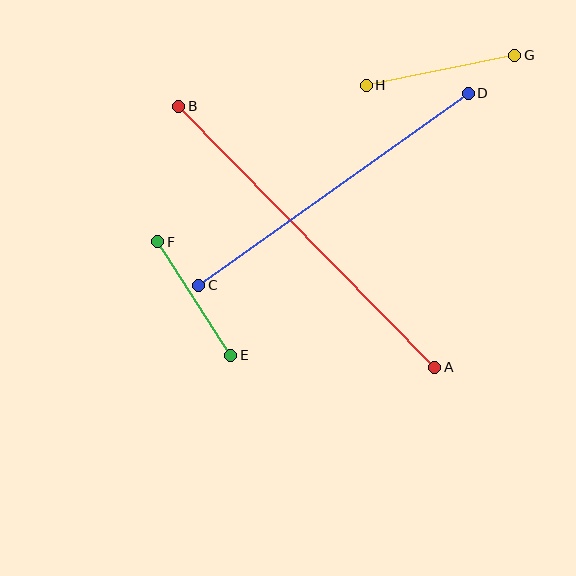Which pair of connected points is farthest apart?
Points A and B are farthest apart.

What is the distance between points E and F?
The distance is approximately 135 pixels.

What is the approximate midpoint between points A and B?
The midpoint is at approximately (307, 237) pixels.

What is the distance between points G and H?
The distance is approximately 151 pixels.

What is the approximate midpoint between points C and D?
The midpoint is at approximately (334, 189) pixels.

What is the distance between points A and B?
The distance is approximately 365 pixels.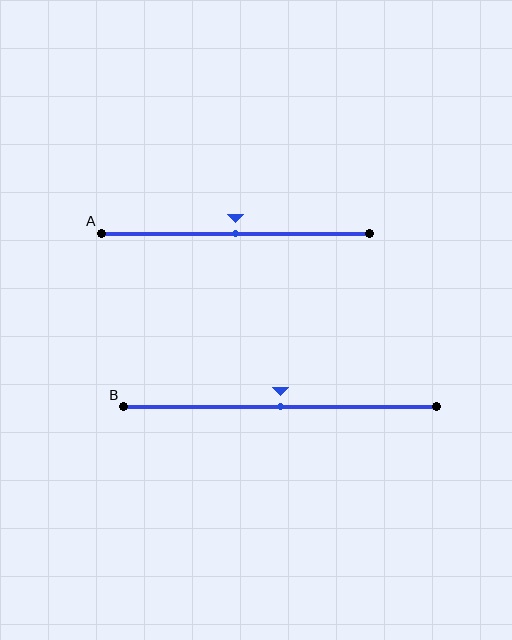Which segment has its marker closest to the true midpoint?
Segment A has its marker closest to the true midpoint.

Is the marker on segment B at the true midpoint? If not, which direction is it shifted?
Yes, the marker on segment B is at the true midpoint.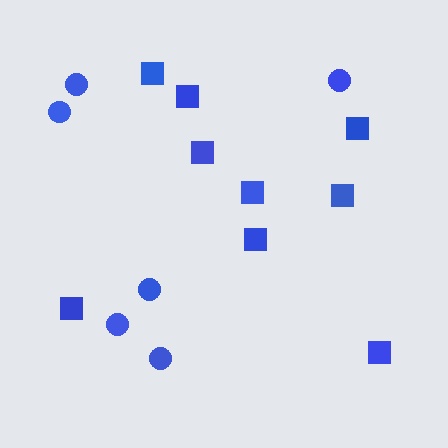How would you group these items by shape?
There are 2 groups: one group of squares (9) and one group of circles (6).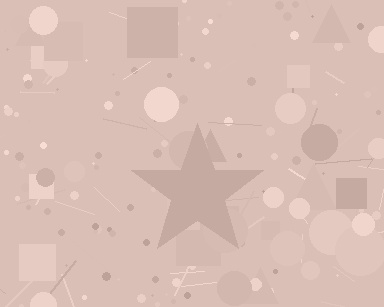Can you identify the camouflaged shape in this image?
The camouflaged shape is a star.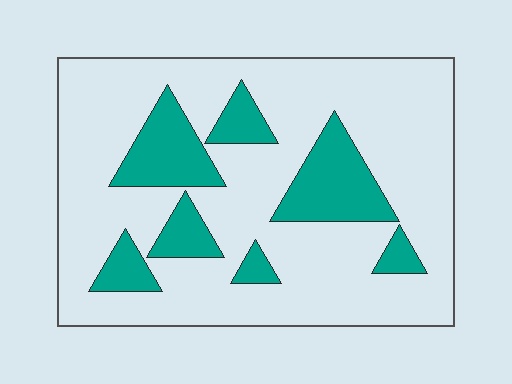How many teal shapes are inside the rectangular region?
7.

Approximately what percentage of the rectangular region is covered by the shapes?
Approximately 20%.